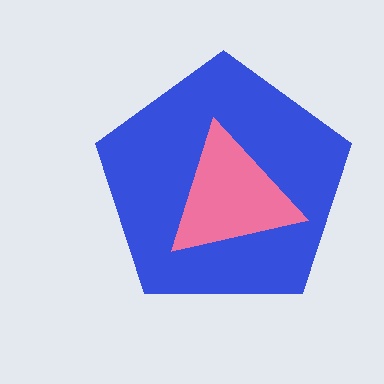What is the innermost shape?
The pink triangle.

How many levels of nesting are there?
2.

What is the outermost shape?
The blue pentagon.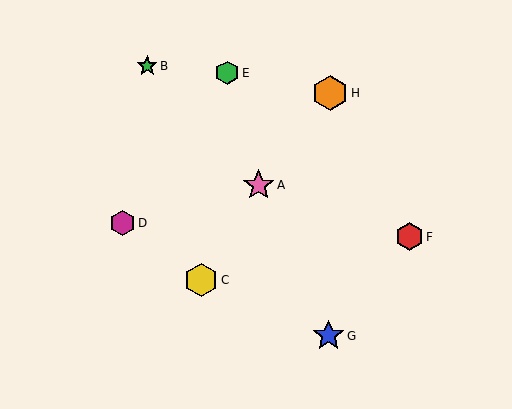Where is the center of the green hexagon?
The center of the green hexagon is at (227, 73).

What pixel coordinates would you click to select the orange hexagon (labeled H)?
Click at (330, 93) to select the orange hexagon H.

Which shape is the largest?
The orange hexagon (labeled H) is the largest.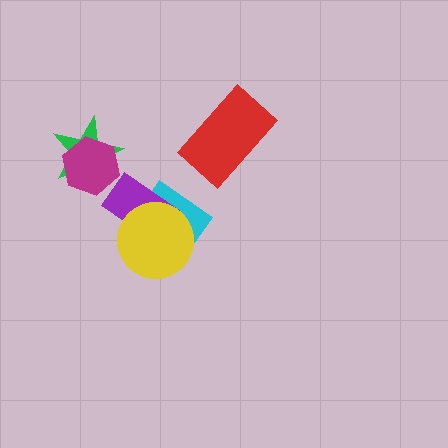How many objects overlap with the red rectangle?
0 objects overlap with the red rectangle.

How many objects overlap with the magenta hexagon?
1 object overlaps with the magenta hexagon.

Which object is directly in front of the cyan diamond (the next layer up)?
The purple rectangle is directly in front of the cyan diamond.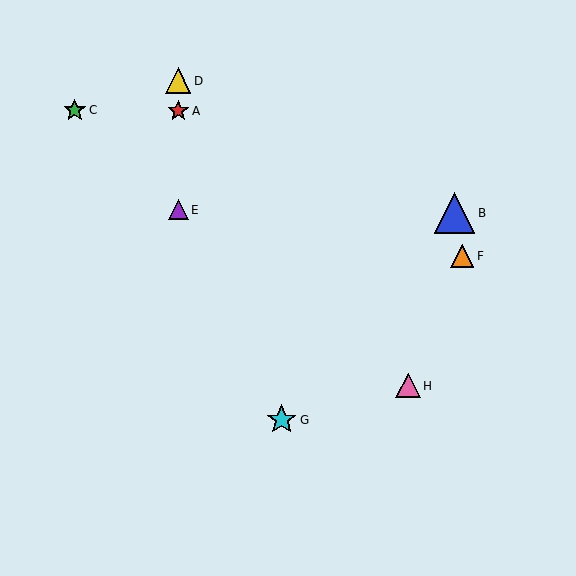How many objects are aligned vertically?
3 objects (A, D, E) are aligned vertically.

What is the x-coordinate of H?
Object H is at x≈408.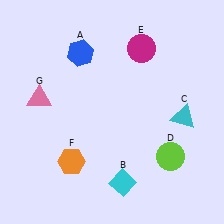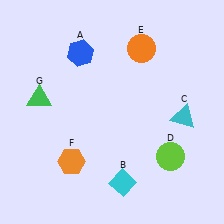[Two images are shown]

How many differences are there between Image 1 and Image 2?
There are 2 differences between the two images.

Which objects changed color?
E changed from magenta to orange. G changed from pink to green.